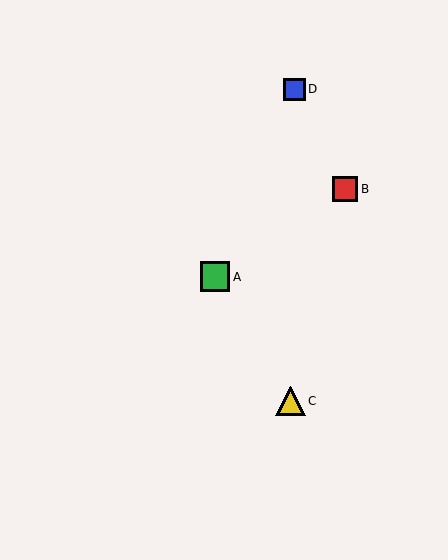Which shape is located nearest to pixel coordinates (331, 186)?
The red square (labeled B) at (345, 189) is nearest to that location.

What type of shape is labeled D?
Shape D is a blue square.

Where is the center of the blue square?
The center of the blue square is at (294, 89).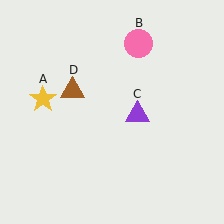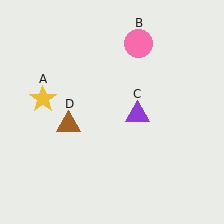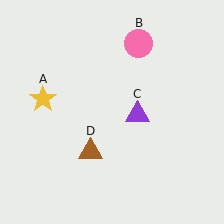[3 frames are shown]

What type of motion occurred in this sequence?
The brown triangle (object D) rotated counterclockwise around the center of the scene.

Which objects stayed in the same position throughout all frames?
Yellow star (object A) and pink circle (object B) and purple triangle (object C) remained stationary.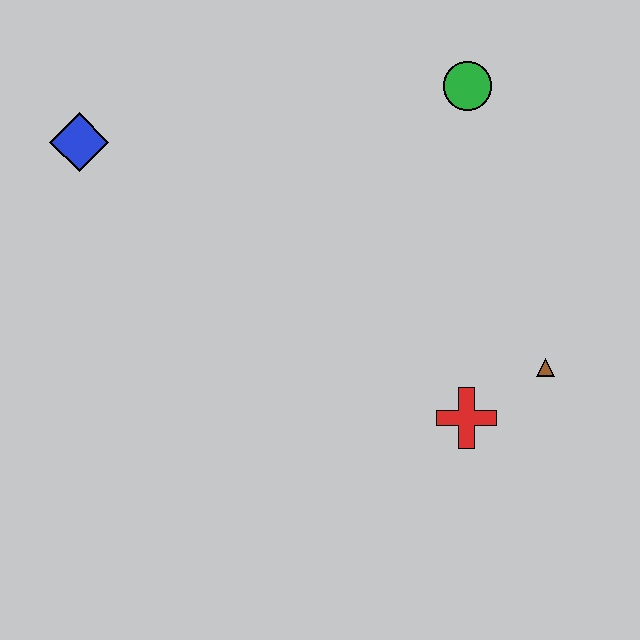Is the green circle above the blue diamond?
Yes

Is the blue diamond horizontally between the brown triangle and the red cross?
No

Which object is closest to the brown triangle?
The red cross is closest to the brown triangle.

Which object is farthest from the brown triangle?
The blue diamond is farthest from the brown triangle.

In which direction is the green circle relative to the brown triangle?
The green circle is above the brown triangle.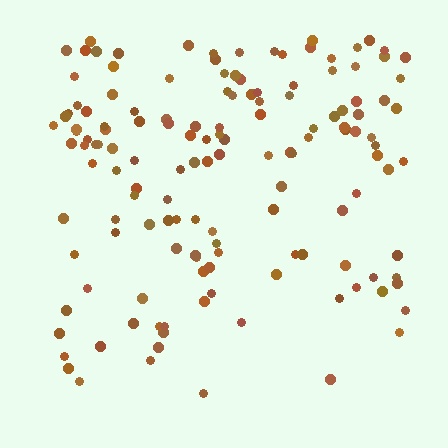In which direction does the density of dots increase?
From bottom to top, with the top side densest.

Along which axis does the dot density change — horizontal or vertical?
Vertical.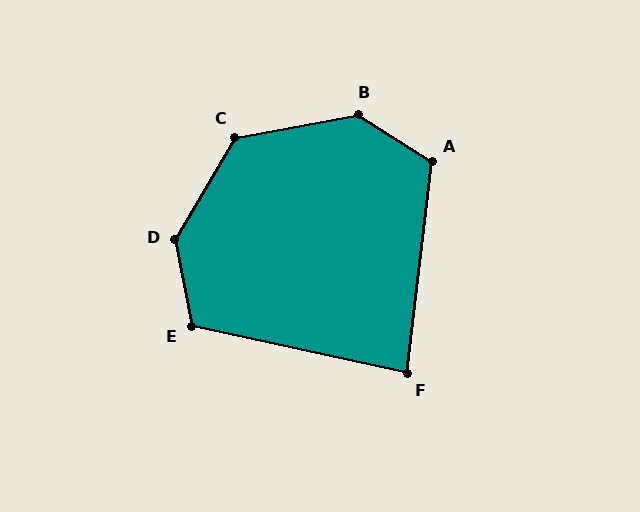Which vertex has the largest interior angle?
D, at approximately 139 degrees.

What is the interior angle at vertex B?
Approximately 137 degrees (obtuse).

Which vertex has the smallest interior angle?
F, at approximately 84 degrees.